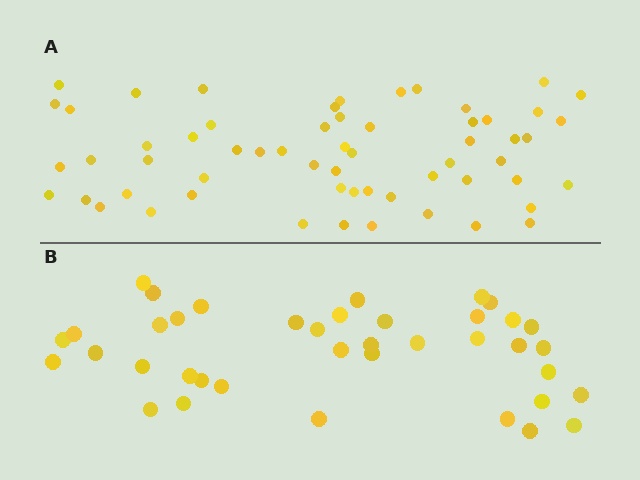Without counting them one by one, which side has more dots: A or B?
Region A (the top region) has more dots.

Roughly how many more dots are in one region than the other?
Region A has approximately 20 more dots than region B.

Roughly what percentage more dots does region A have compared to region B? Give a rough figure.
About 50% more.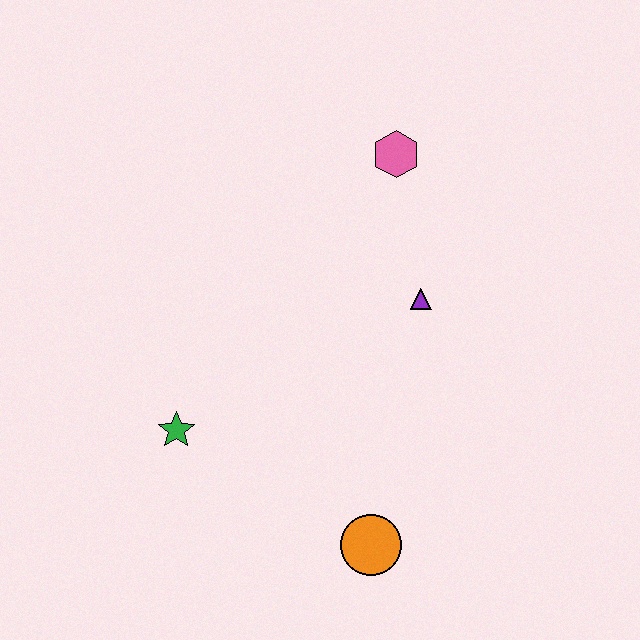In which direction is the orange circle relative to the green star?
The orange circle is to the right of the green star.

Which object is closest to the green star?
The orange circle is closest to the green star.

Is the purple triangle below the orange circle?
No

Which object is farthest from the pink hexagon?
The orange circle is farthest from the pink hexagon.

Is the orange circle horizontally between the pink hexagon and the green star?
Yes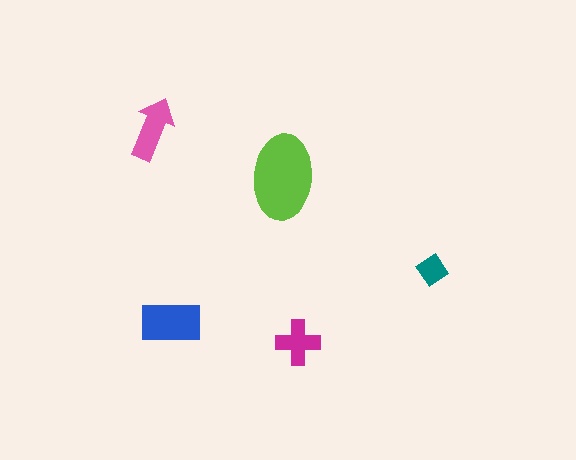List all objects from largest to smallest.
The lime ellipse, the blue rectangle, the pink arrow, the magenta cross, the teal diamond.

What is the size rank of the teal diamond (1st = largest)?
5th.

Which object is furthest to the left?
The pink arrow is leftmost.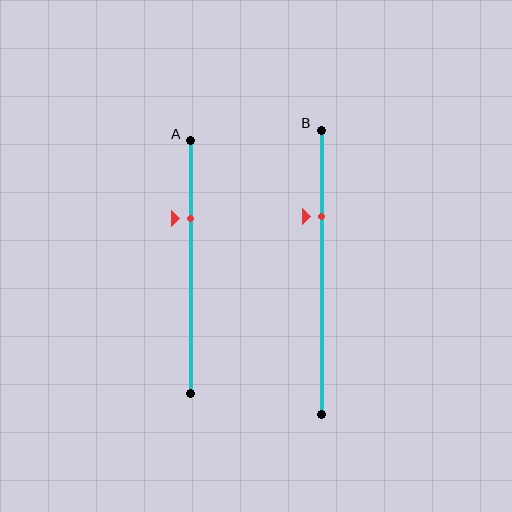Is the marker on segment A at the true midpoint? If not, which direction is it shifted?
No, the marker on segment A is shifted upward by about 19% of the segment length.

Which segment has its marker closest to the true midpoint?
Segment A has its marker closest to the true midpoint.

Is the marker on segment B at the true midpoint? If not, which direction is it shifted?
No, the marker on segment B is shifted upward by about 20% of the segment length.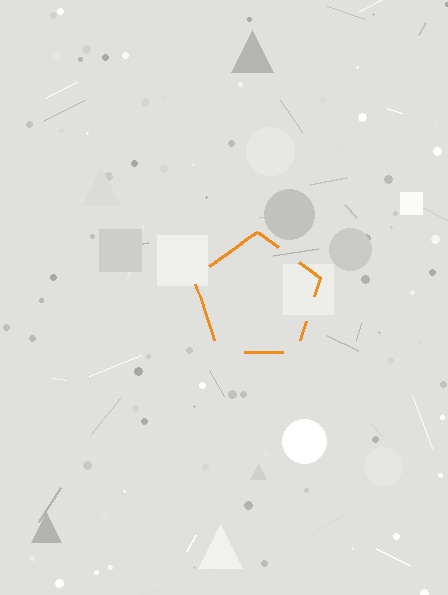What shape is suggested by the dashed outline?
The dashed outline suggests a pentagon.